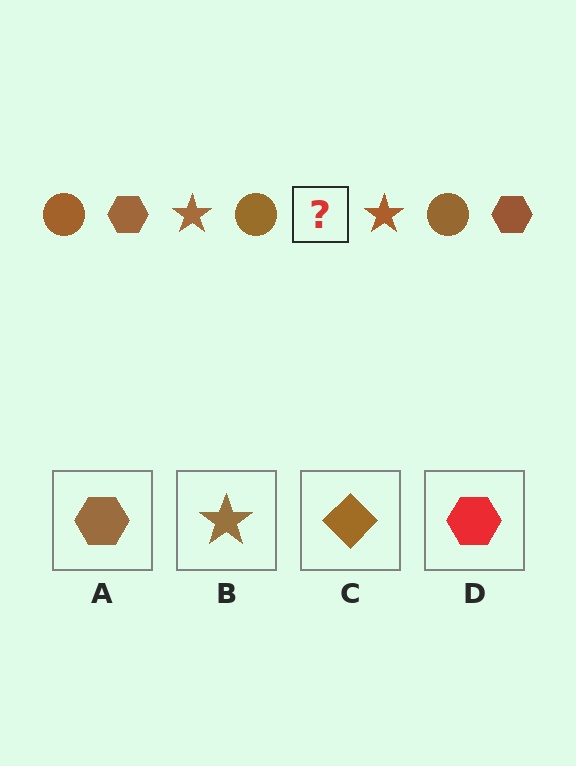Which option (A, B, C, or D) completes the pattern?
A.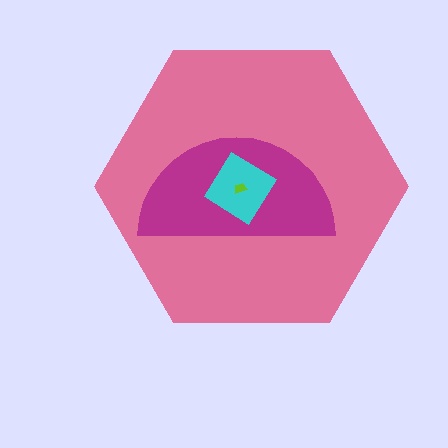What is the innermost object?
The lime trapezoid.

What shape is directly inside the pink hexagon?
The magenta semicircle.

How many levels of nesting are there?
4.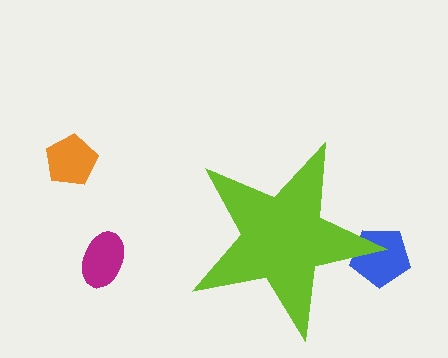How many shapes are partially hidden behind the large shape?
1 shape is partially hidden.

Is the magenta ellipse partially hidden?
No, the magenta ellipse is fully visible.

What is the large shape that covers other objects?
A lime star.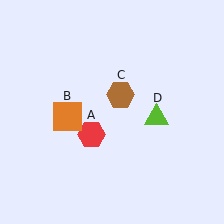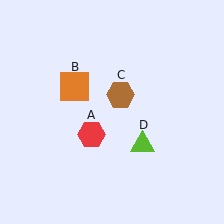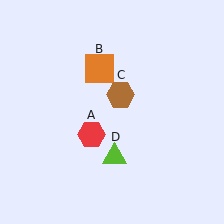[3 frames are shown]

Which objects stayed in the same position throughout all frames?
Red hexagon (object A) and brown hexagon (object C) remained stationary.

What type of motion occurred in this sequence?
The orange square (object B), lime triangle (object D) rotated clockwise around the center of the scene.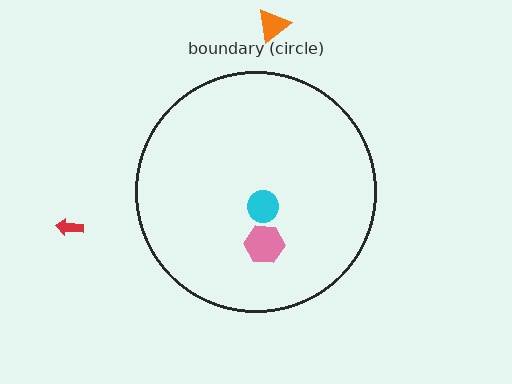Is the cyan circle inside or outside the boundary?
Inside.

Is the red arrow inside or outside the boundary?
Outside.